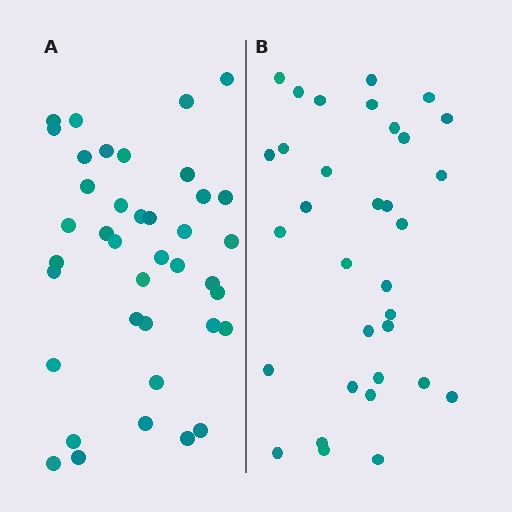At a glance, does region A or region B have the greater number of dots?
Region A (the left region) has more dots.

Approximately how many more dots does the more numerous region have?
Region A has about 6 more dots than region B.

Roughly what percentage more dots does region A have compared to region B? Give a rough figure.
About 20% more.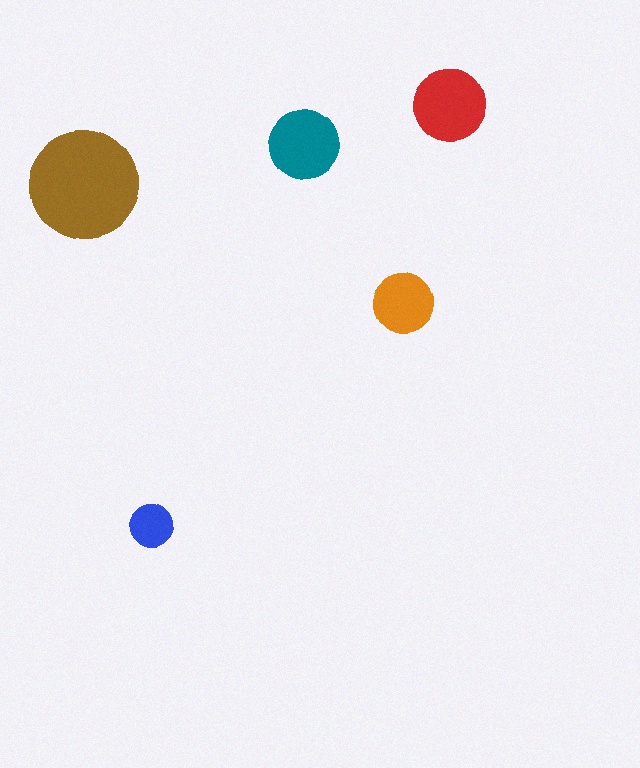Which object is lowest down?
The blue circle is bottommost.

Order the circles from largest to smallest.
the brown one, the red one, the teal one, the orange one, the blue one.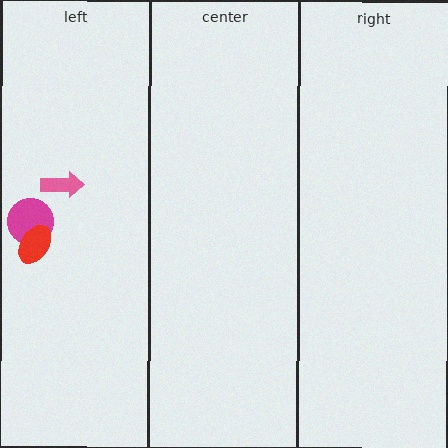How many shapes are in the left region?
3.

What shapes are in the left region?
The magenta circle, the red ellipse, the pink arrow.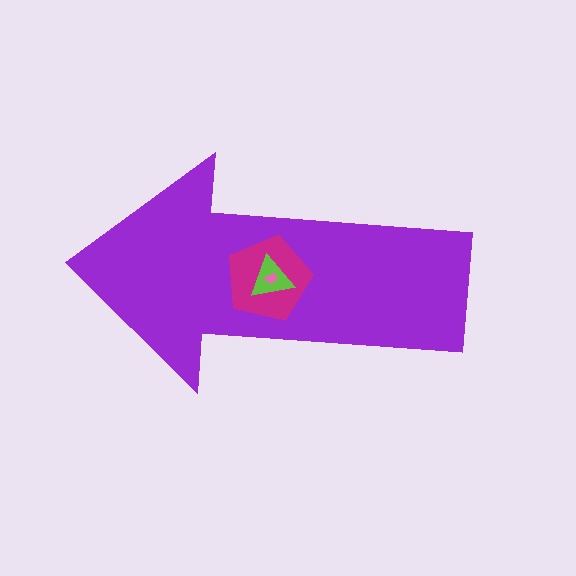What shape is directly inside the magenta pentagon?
The lime triangle.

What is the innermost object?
The pink trapezoid.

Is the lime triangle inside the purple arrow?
Yes.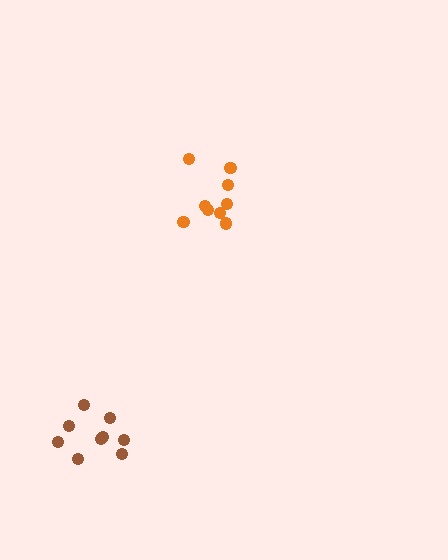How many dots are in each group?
Group 1: 9 dots, Group 2: 9 dots (18 total).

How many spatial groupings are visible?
There are 2 spatial groupings.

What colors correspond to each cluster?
The clusters are colored: orange, brown.